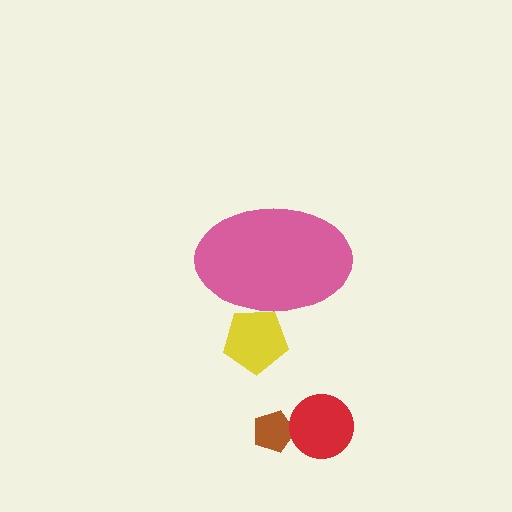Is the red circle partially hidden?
No, the red circle is fully visible.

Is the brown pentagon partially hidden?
No, the brown pentagon is fully visible.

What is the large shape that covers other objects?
A pink ellipse.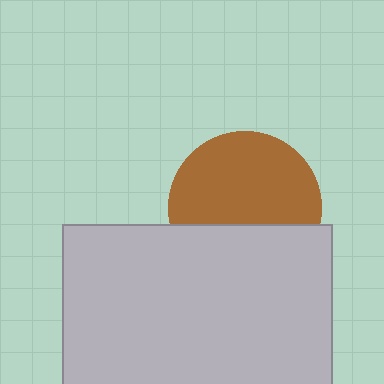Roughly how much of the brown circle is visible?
About half of it is visible (roughly 63%).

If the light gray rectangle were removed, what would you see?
You would see the complete brown circle.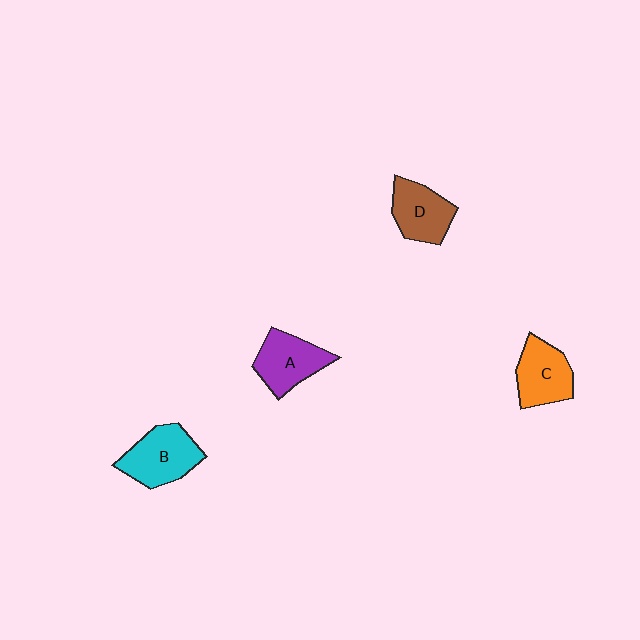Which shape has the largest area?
Shape B (cyan).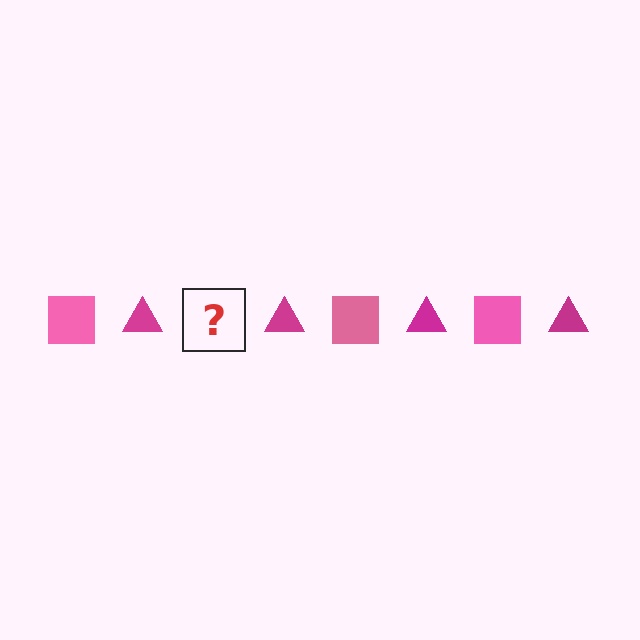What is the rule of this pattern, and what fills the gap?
The rule is that the pattern alternates between pink square and magenta triangle. The gap should be filled with a pink square.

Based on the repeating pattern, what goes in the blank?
The blank should be a pink square.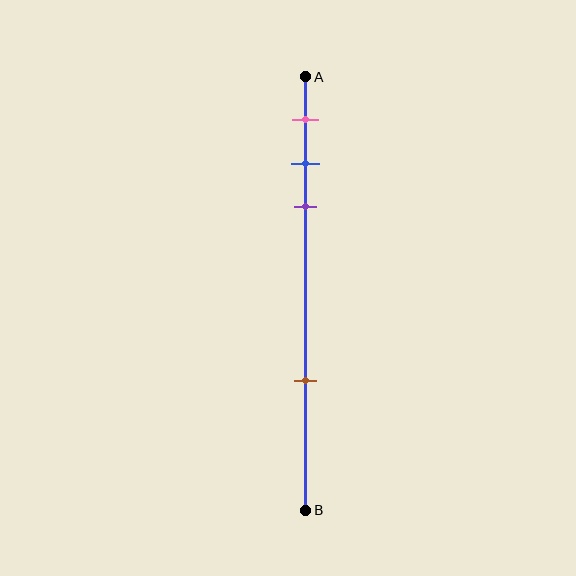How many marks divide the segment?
There are 4 marks dividing the segment.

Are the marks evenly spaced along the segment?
No, the marks are not evenly spaced.